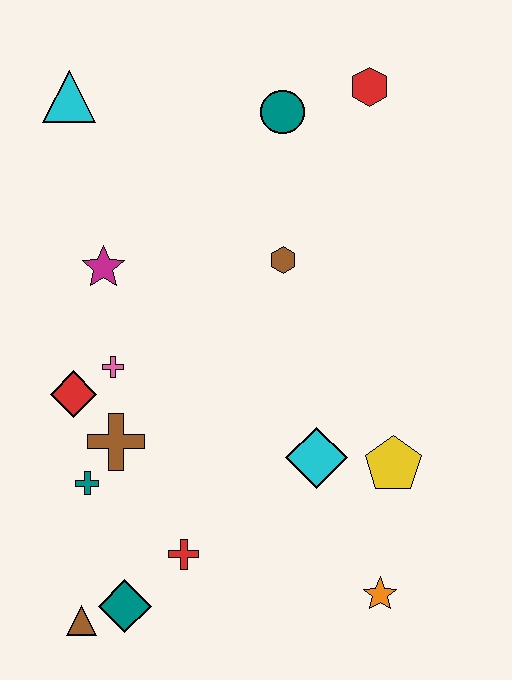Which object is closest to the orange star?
The yellow pentagon is closest to the orange star.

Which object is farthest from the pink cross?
The red hexagon is farthest from the pink cross.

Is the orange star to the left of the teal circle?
No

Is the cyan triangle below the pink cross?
No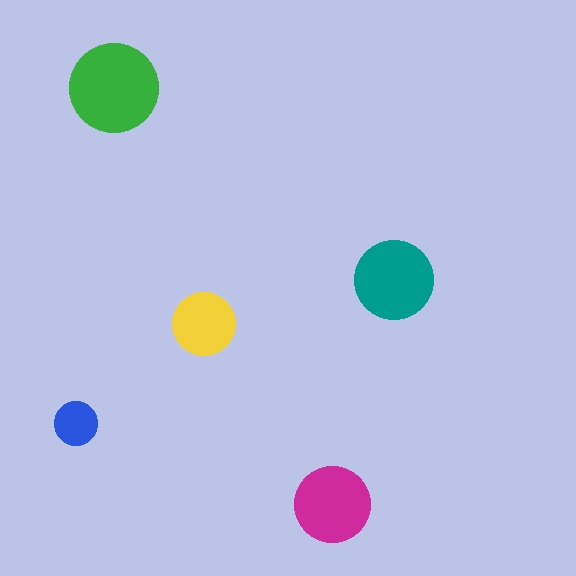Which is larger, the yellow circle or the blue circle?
The yellow one.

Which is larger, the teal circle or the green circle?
The green one.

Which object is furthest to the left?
The blue circle is leftmost.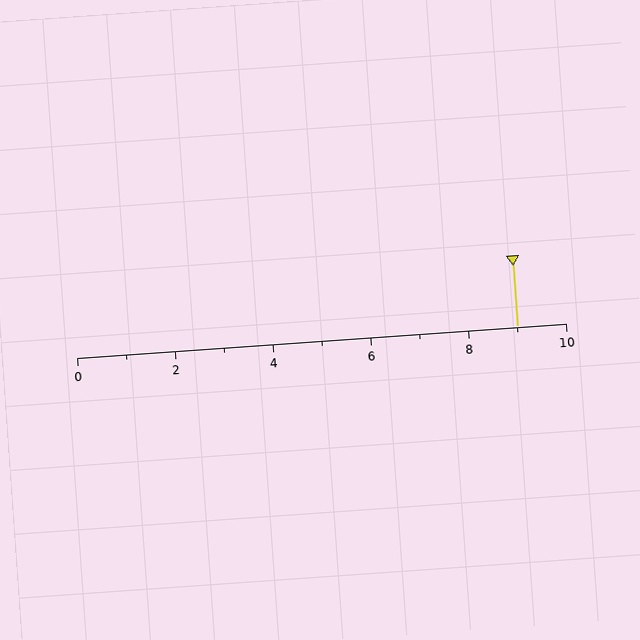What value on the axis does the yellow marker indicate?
The marker indicates approximately 9.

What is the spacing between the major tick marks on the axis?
The major ticks are spaced 2 apart.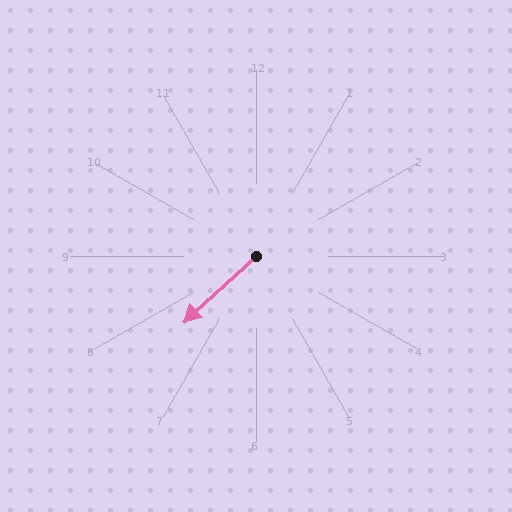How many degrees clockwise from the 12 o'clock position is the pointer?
Approximately 228 degrees.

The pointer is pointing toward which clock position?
Roughly 8 o'clock.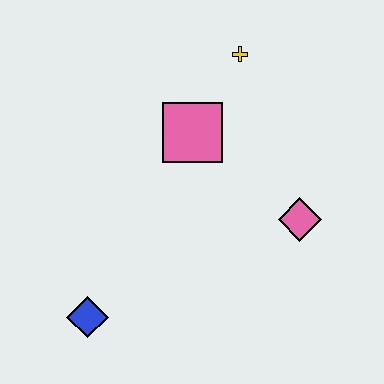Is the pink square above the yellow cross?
No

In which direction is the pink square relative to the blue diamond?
The pink square is above the blue diamond.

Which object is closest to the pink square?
The yellow cross is closest to the pink square.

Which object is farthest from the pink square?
The blue diamond is farthest from the pink square.